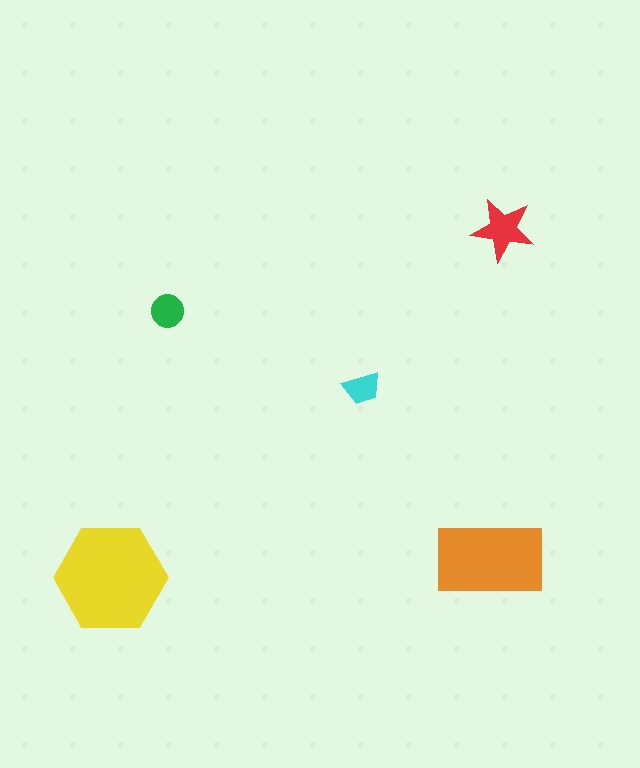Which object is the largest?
The yellow hexagon.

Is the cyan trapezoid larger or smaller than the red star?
Smaller.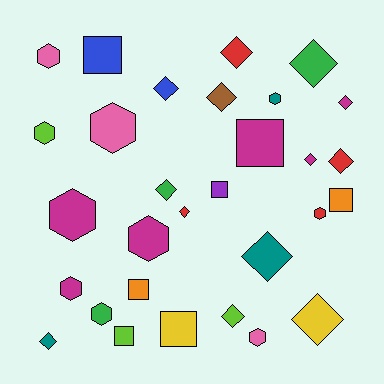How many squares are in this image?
There are 7 squares.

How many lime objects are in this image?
There are 3 lime objects.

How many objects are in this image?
There are 30 objects.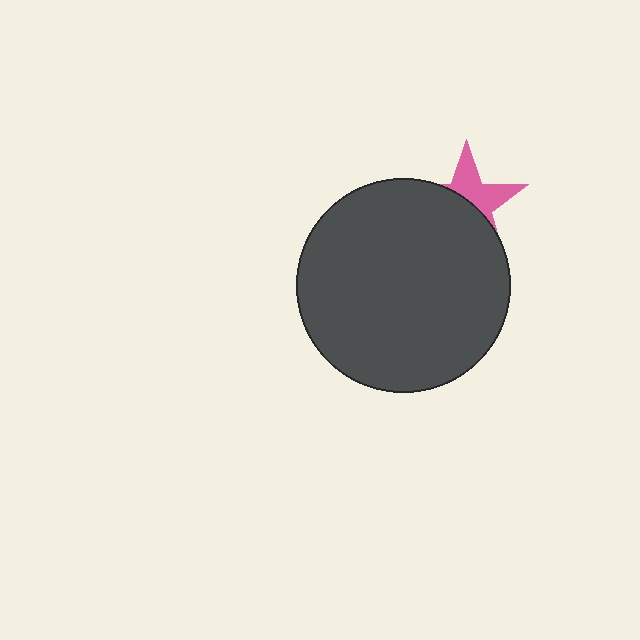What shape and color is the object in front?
The object in front is a dark gray circle.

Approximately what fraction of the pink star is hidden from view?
Roughly 58% of the pink star is hidden behind the dark gray circle.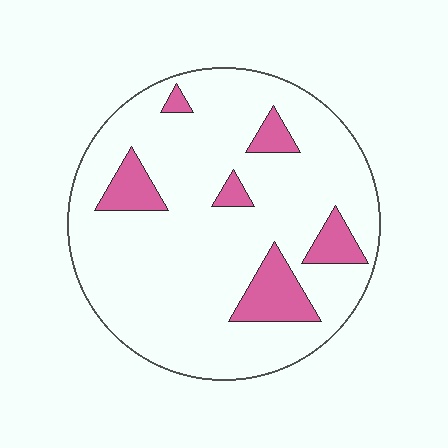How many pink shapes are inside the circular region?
6.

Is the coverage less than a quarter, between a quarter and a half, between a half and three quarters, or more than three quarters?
Less than a quarter.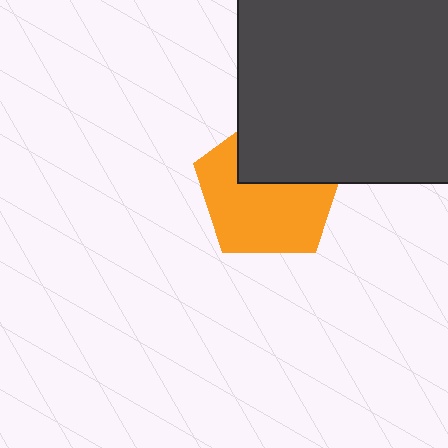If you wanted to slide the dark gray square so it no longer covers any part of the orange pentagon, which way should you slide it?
Slide it up — that is the most direct way to separate the two shapes.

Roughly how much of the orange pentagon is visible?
About half of it is visible (roughly 63%).